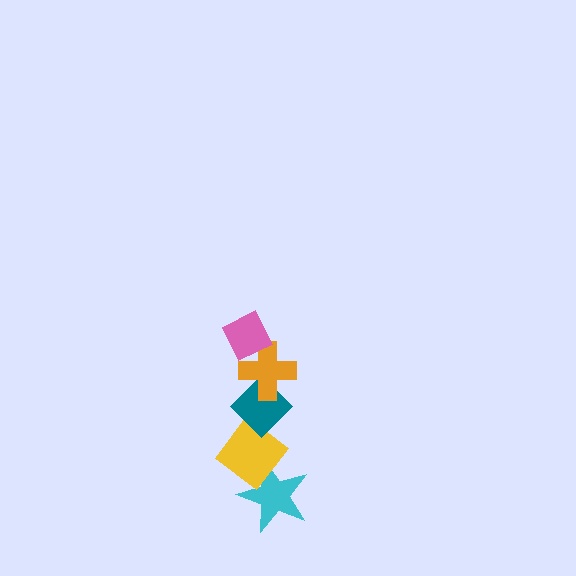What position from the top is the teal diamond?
The teal diamond is 3rd from the top.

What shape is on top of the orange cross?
The pink diamond is on top of the orange cross.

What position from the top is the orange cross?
The orange cross is 2nd from the top.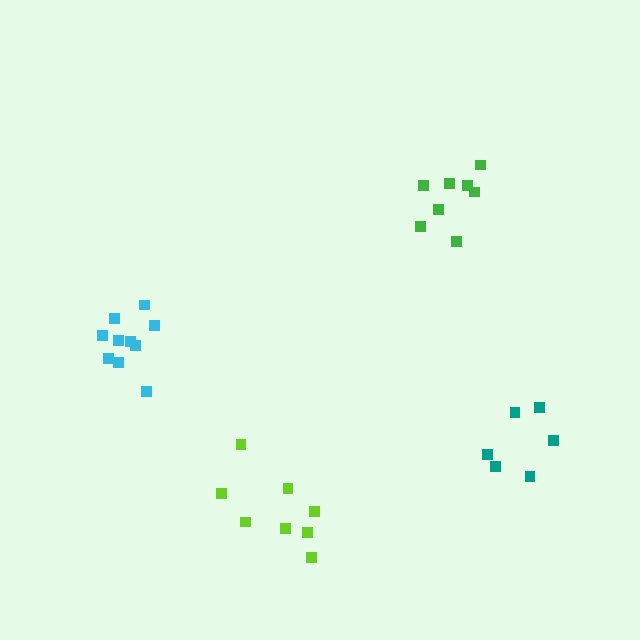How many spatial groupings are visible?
There are 4 spatial groupings.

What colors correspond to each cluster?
The clusters are colored: cyan, lime, teal, green.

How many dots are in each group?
Group 1: 10 dots, Group 2: 8 dots, Group 3: 6 dots, Group 4: 8 dots (32 total).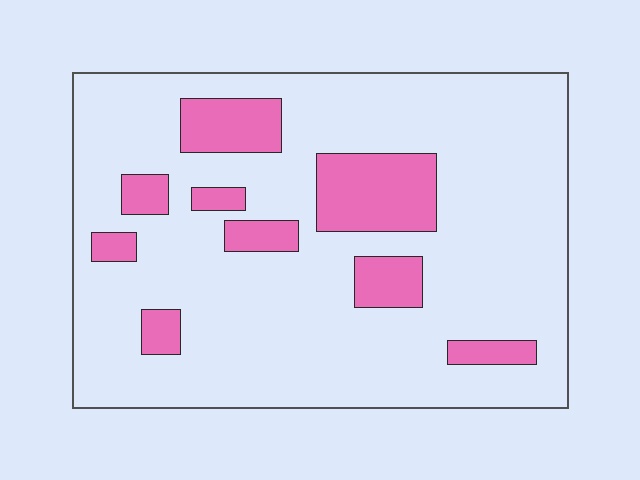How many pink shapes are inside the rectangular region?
9.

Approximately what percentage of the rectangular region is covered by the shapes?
Approximately 20%.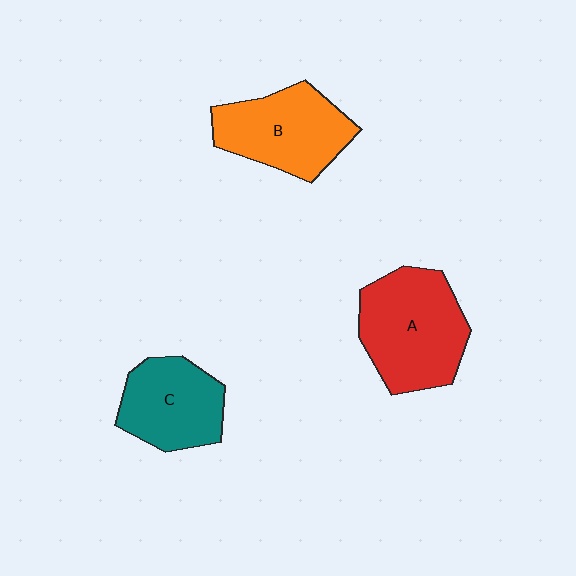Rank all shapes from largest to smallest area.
From largest to smallest: A (red), B (orange), C (teal).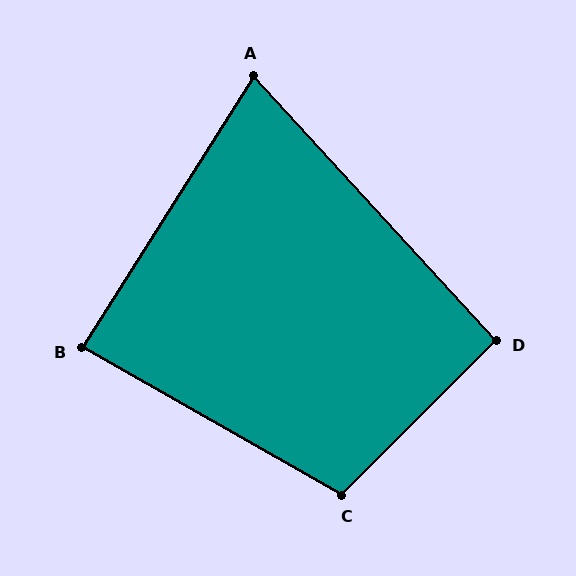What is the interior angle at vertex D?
Approximately 93 degrees (approximately right).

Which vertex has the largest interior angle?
C, at approximately 105 degrees.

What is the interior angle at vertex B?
Approximately 87 degrees (approximately right).